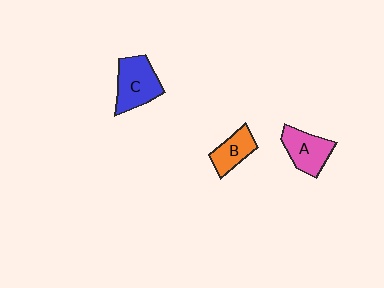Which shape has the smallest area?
Shape B (orange).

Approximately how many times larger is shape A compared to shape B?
Approximately 1.3 times.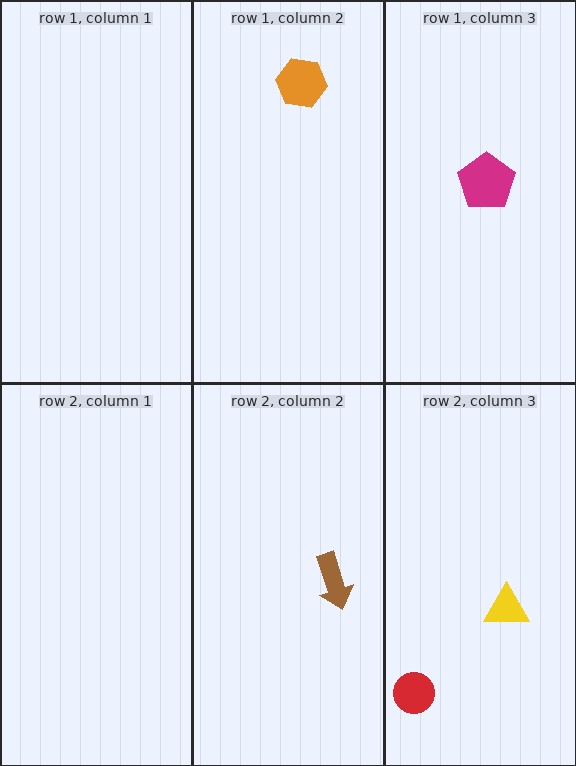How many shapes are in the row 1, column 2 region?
1.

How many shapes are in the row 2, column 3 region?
2.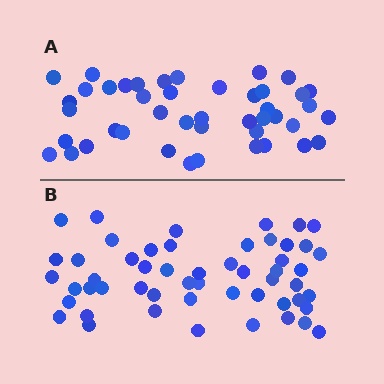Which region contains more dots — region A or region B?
Region B (the bottom region) has more dots.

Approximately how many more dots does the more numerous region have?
Region B has roughly 8 or so more dots than region A.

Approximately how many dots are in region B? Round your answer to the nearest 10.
About 50 dots. (The exact count is 53, which rounds to 50.)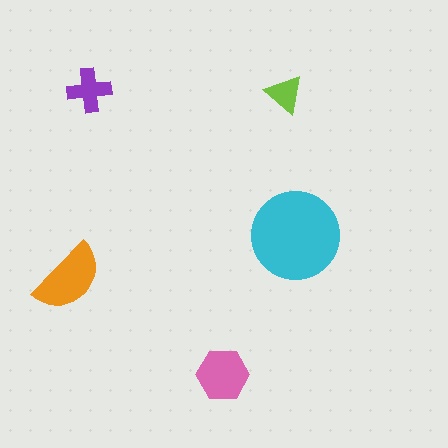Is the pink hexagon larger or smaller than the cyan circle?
Smaller.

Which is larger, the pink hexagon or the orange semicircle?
The orange semicircle.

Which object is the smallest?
The lime triangle.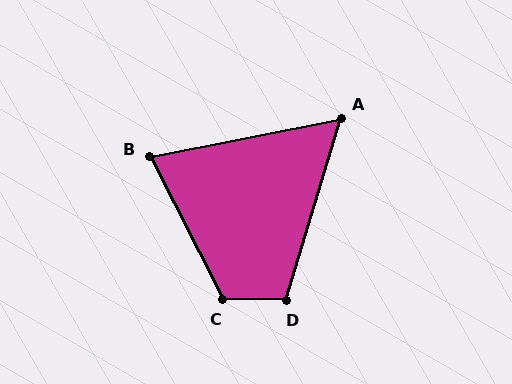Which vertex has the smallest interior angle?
A, at approximately 62 degrees.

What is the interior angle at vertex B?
Approximately 74 degrees (acute).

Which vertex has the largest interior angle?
C, at approximately 118 degrees.